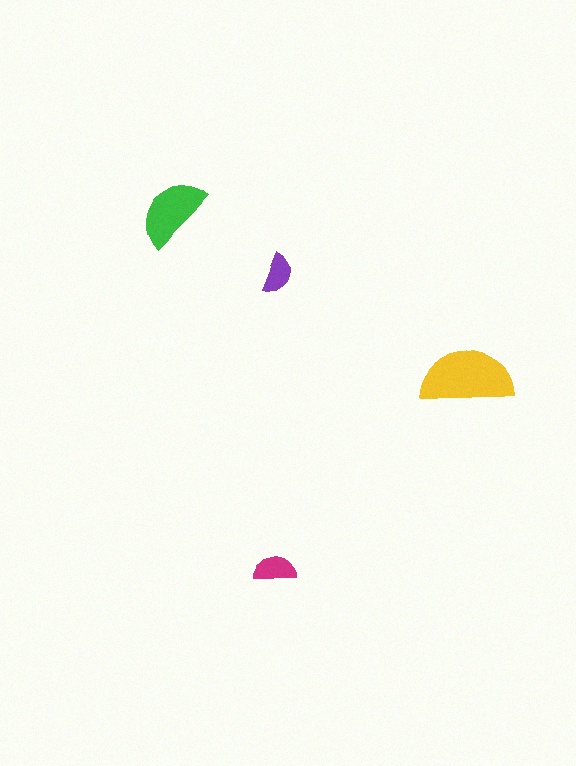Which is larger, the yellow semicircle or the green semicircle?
The yellow one.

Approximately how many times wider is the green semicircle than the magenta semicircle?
About 1.5 times wider.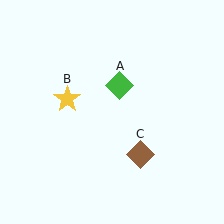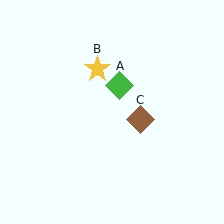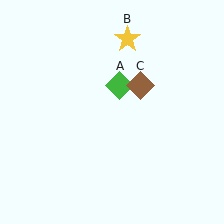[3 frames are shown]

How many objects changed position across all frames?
2 objects changed position: yellow star (object B), brown diamond (object C).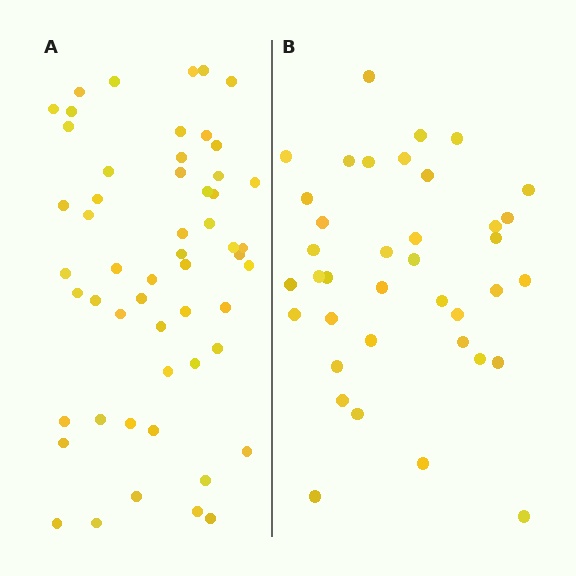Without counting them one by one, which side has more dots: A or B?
Region A (the left region) has more dots.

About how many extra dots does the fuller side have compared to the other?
Region A has approximately 15 more dots than region B.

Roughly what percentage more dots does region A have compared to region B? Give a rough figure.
About 40% more.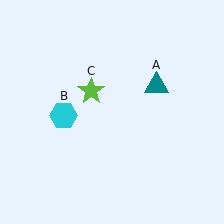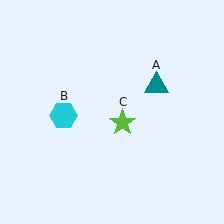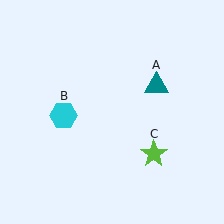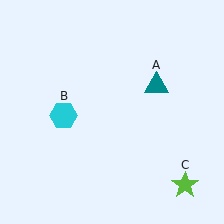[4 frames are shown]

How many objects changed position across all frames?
1 object changed position: lime star (object C).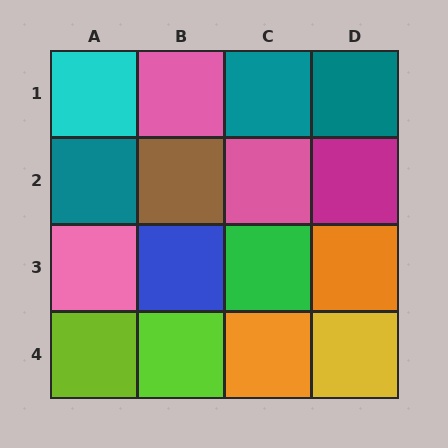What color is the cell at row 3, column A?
Pink.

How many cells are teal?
3 cells are teal.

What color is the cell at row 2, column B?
Brown.